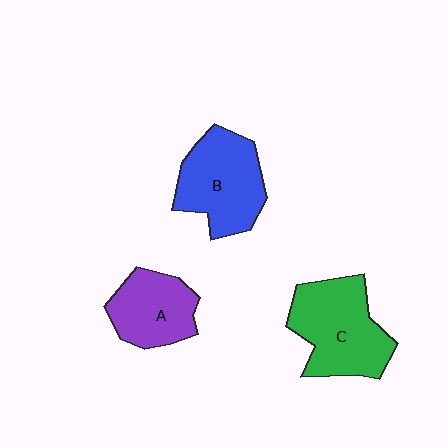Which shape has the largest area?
Shape C (green).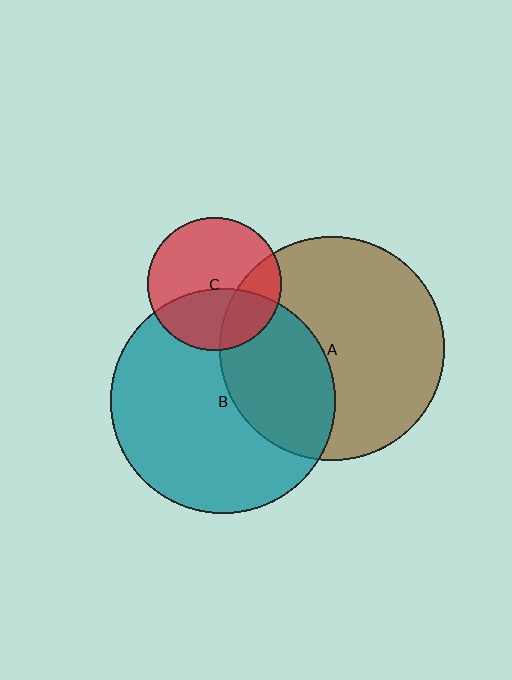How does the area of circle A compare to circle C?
Approximately 2.8 times.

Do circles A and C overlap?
Yes.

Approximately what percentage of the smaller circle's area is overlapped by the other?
Approximately 25%.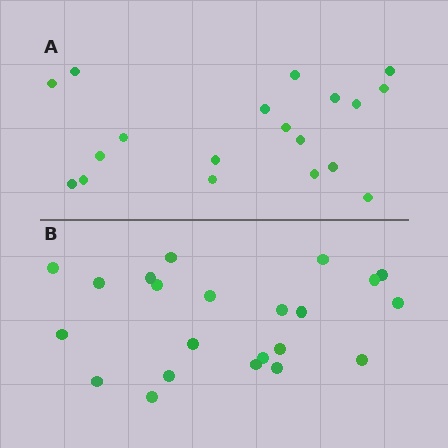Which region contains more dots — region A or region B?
Region B (the bottom region) has more dots.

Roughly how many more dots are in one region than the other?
Region B has just a few more — roughly 2 or 3 more dots than region A.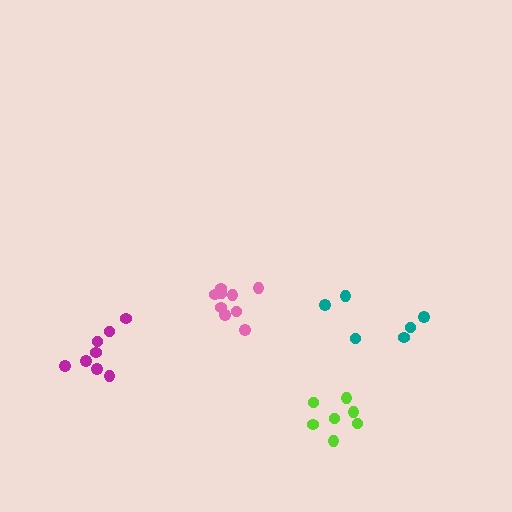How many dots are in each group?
Group 1: 9 dots, Group 2: 8 dots, Group 3: 7 dots, Group 4: 6 dots (30 total).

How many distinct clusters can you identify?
There are 4 distinct clusters.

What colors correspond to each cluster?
The clusters are colored: pink, magenta, lime, teal.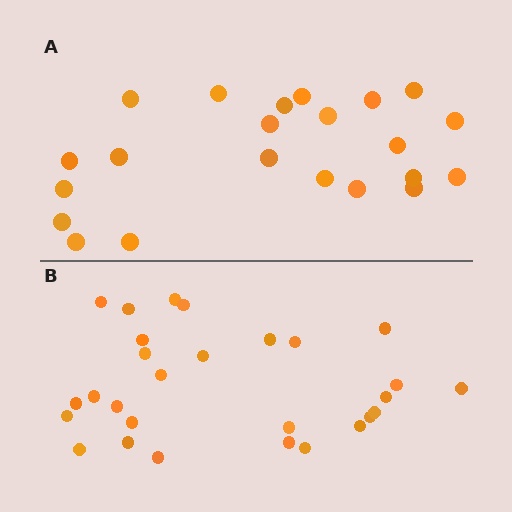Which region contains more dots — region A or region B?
Region B (the bottom region) has more dots.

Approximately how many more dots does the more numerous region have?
Region B has about 6 more dots than region A.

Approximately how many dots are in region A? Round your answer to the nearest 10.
About 20 dots. (The exact count is 22, which rounds to 20.)